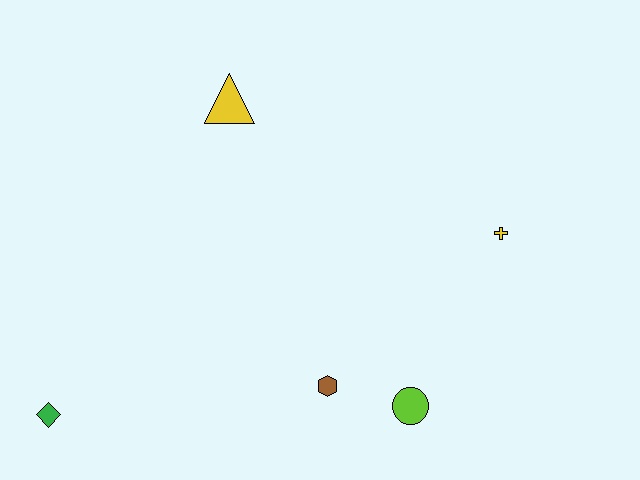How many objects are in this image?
There are 5 objects.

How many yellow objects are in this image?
There are 2 yellow objects.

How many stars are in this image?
There are no stars.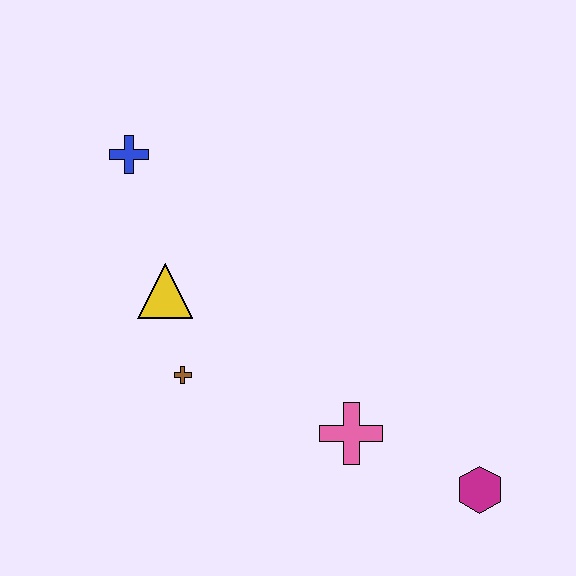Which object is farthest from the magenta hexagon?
The blue cross is farthest from the magenta hexagon.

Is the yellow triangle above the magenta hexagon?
Yes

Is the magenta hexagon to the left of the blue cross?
No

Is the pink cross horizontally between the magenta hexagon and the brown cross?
Yes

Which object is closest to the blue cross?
The yellow triangle is closest to the blue cross.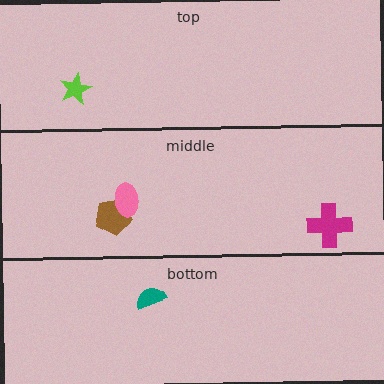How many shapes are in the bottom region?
1.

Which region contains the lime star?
The top region.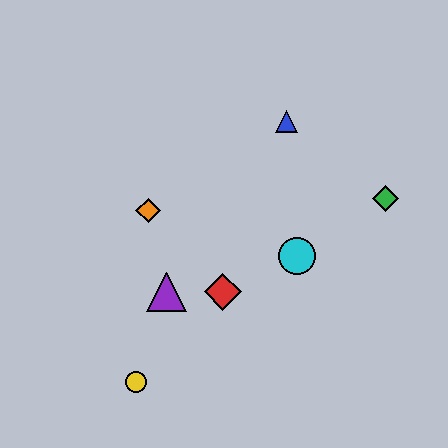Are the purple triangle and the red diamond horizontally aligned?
Yes, both are at y≈292.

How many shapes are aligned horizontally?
2 shapes (the red diamond, the purple triangle) are aligned horizontally.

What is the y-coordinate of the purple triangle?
The purple triangle is at y≈292.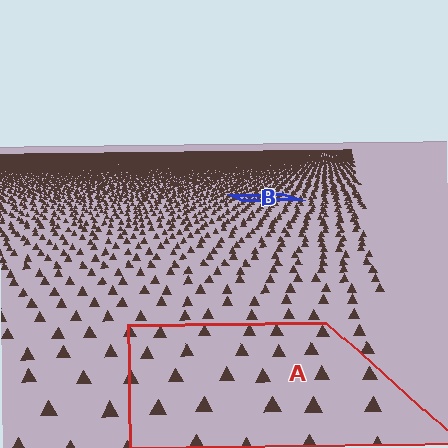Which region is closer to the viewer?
Region A is closer. The texture elements there are larger and more spread out.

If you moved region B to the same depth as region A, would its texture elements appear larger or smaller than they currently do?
They would appear larger. At a closer depth, the same texture elements are projected at a bigger on-screen size.